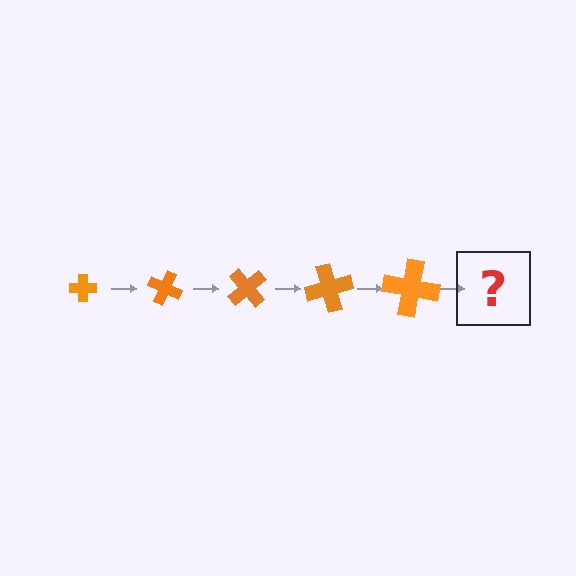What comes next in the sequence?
The next element should be a cross, larger than the previous one and rotated 125 degrees from the start.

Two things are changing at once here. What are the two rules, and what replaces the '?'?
The two rules are that the cross grows larger each step and it rotates 25 degrees each step. The '?' should be a cross, larger than the previous one and rotated 125 degrees from the start.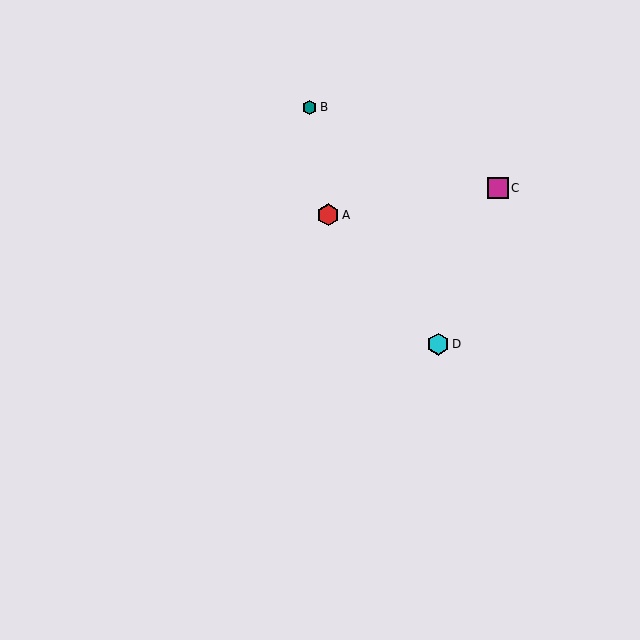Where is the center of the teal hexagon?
The center of the teal hexagon is at (309, 107).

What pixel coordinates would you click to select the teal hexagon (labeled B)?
Click at (309, 107) to select the teal hexagon B.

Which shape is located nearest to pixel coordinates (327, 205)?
The red hexagon (labeled A) at (329, 215) is nearest to that location.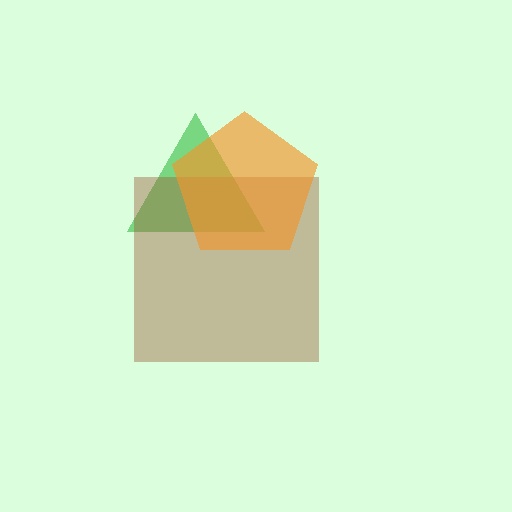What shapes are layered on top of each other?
The layered shapes are: a green triangle, a brown square, an orange pentagon.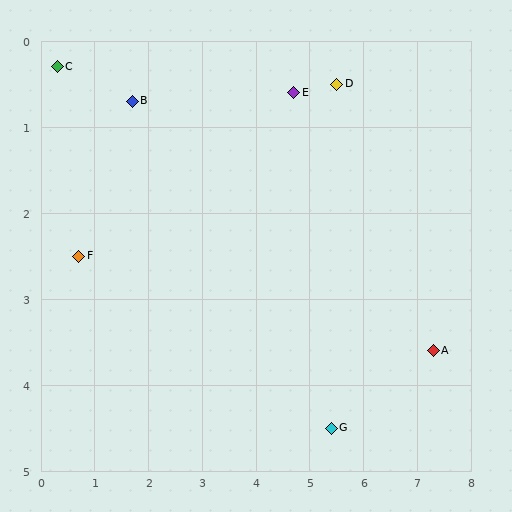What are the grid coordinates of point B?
Point B is at approximately (1.7, 0.7).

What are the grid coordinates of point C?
Point C is at approximately (0.3, 0.3).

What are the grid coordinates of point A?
Point A is at approximately (7.3, 3.6).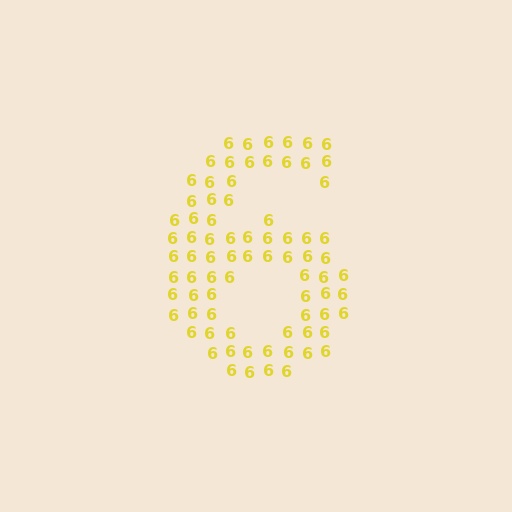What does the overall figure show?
The overall figure shows the digit 6.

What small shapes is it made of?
It is made of small digit 6's.